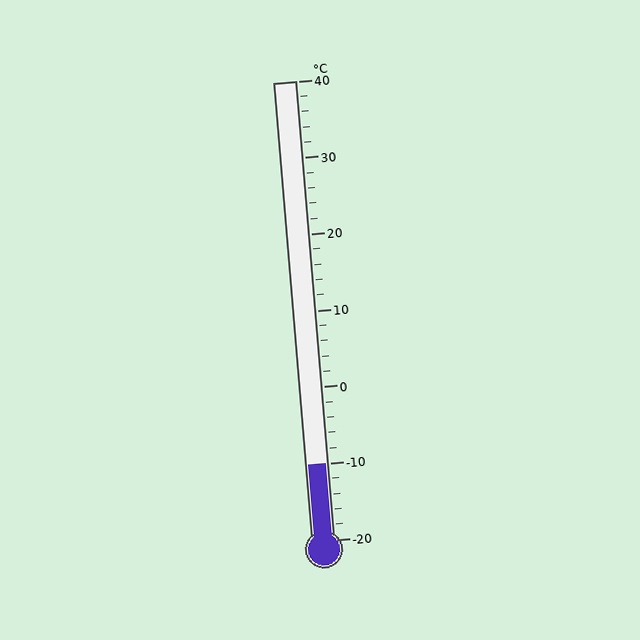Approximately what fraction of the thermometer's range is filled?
The thermometer is filled to approximately 15% of its range.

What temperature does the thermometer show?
The thermometer shows approximately -10°C.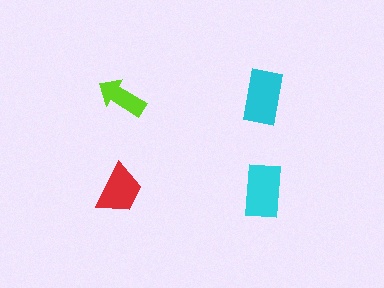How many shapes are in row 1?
2 shapes.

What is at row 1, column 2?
A cyan rectangle.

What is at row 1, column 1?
A lime arrow.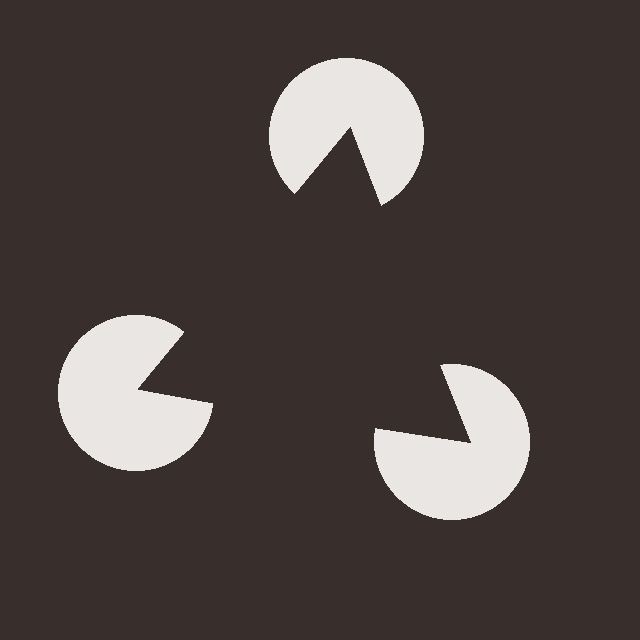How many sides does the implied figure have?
3 sides.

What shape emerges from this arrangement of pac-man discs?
An illusory triangle — its edges are inferred from the aligned wedge cuts in the pac-man discs, not physically drawn.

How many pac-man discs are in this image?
There are 3 — one at each vertex of the illusory triangle.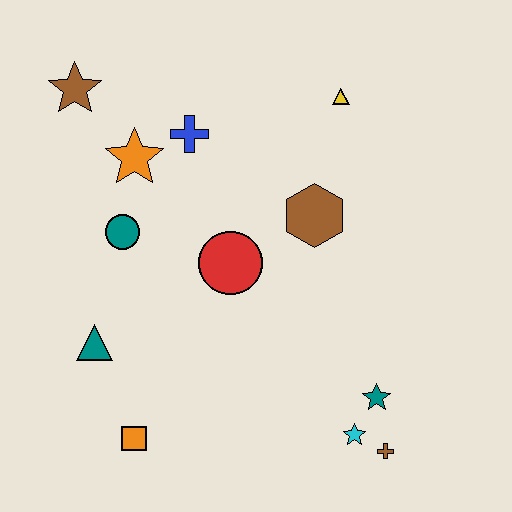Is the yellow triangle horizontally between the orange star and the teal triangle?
No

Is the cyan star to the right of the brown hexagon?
Yes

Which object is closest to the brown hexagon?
The red circle is closest to the brown hexagon.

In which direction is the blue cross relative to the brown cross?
The blue cross is above the brown cross.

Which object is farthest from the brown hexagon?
The orange square is farthest from the brown hexagon.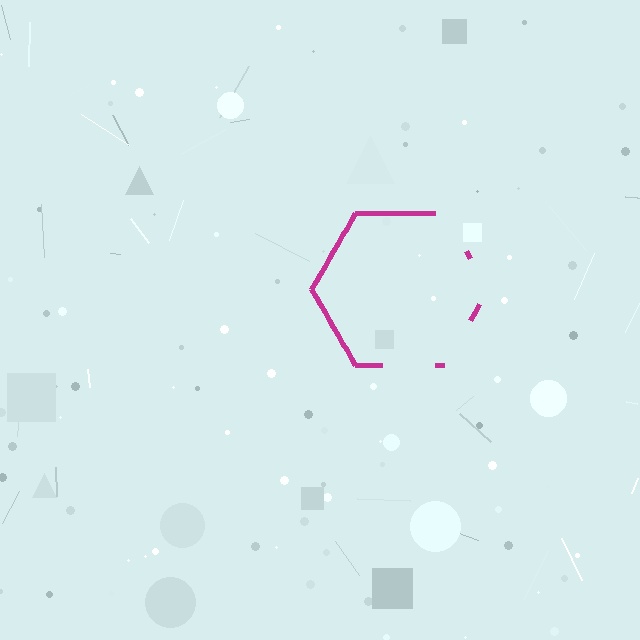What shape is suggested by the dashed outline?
The dashed outline suggests a hexagon.